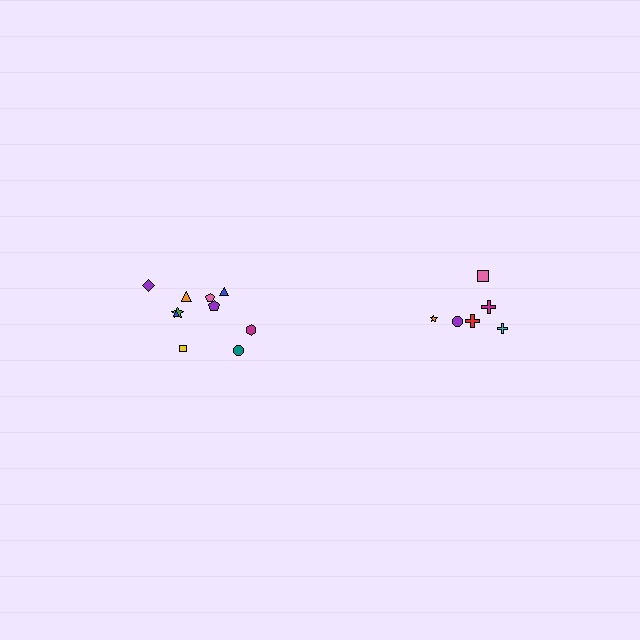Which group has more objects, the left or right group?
The left group.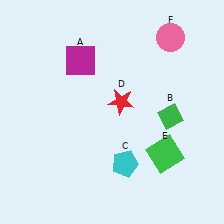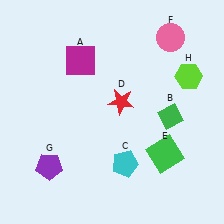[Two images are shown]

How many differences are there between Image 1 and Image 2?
There are 2 differences between the two images.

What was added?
A purple pentagon (G), a lime hexagon (H) were added in Image 2.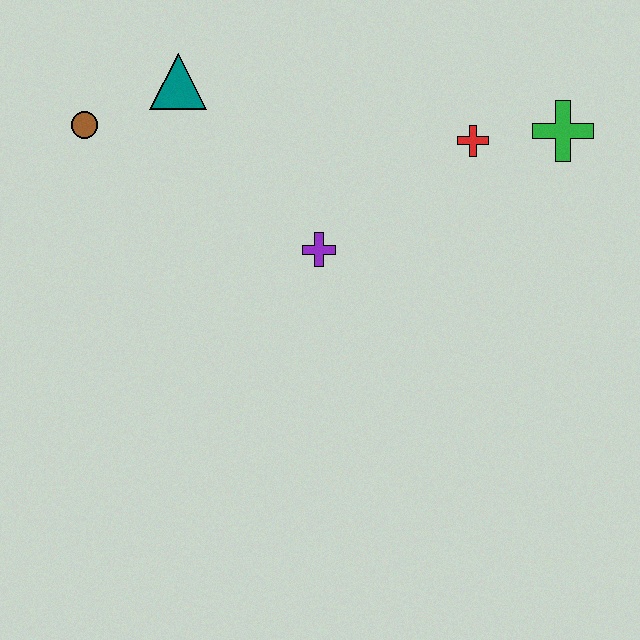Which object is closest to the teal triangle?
The brown circle is closest to the teal triangle.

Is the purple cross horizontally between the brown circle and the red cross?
Yes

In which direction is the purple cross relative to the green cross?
The purple cross is to the left of the green cross.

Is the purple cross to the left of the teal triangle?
No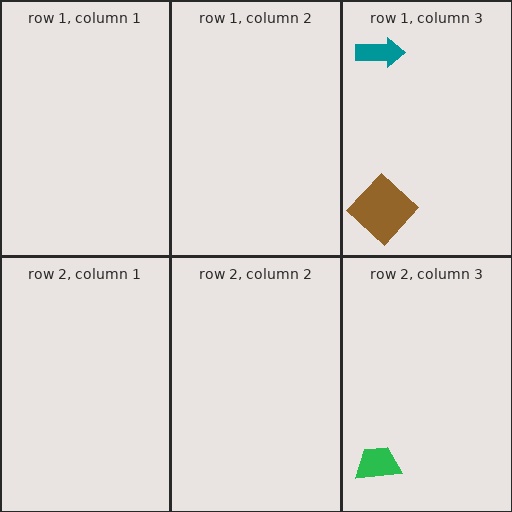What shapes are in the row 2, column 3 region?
The green trapezoid.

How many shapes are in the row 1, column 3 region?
2.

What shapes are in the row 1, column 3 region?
The brown diamond, the teal arrow.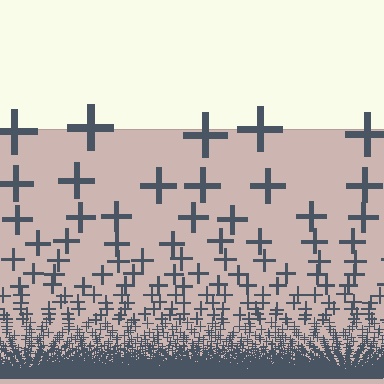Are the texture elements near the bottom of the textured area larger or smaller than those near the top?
Smaller. The gradient is inverted — elements near the bottom are smaller and denser.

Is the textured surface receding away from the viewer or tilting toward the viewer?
The surface appears to tilt toward the viewer. Texture elements get larger and sparser toward the top.